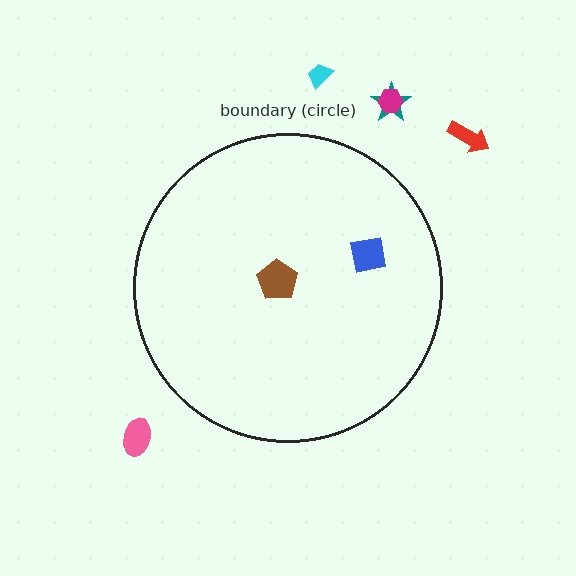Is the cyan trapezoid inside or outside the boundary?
Outside.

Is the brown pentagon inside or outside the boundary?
Inside.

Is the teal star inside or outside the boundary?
Outside.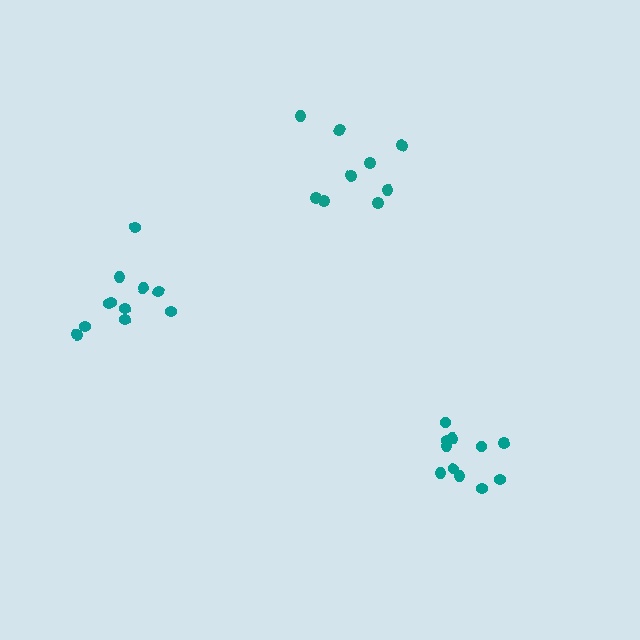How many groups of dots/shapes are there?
There are 3 groups.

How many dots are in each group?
Group 1: 11 dots, Group 2: 9 dots, Group 3: 11 dots (31 total).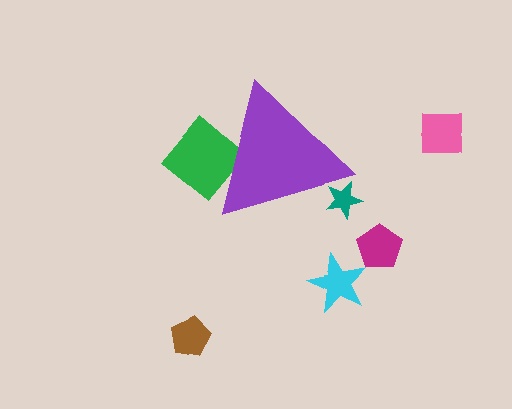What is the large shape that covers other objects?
A purple triangle.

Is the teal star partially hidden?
Yes, the teal star is partially hidden behind the purple triangle.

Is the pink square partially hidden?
No, the pink square is fully visible.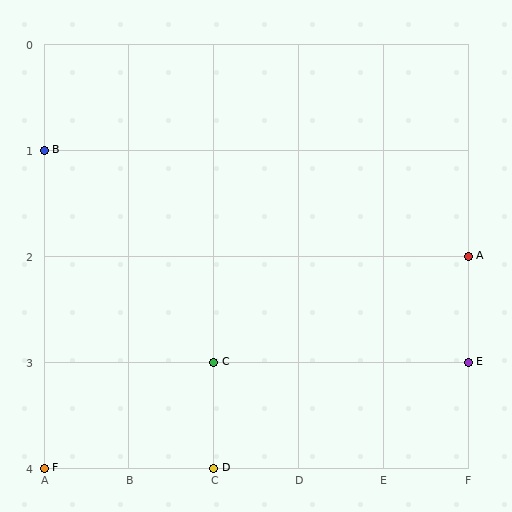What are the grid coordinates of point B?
Point B is at grid coordinates (A, 1).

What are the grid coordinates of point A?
Point A is at grid coordinates (F, 2).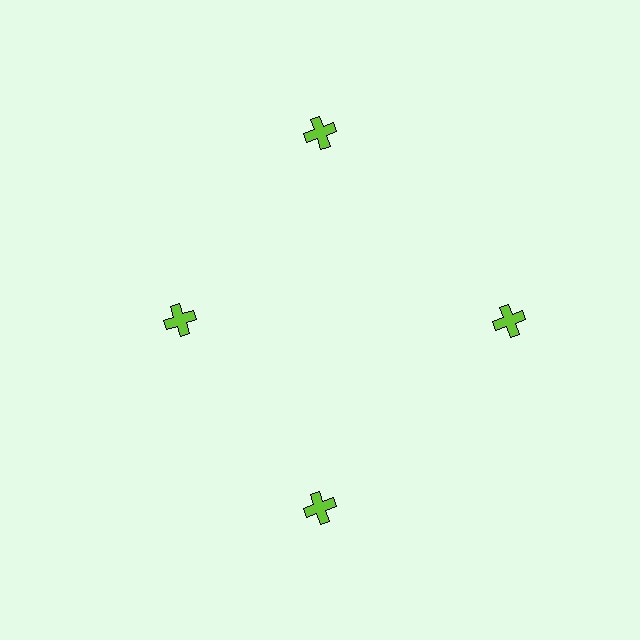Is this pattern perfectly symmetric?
No. The 4 lime crosses are arranged in a ring, but one element near the 9 o'clock position is pulled inward toward the center, breaking the 4-fold rotational symmetry.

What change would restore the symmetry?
The symmetry would be restored by moving it outward, back onto the ring so that all 4 crosses sit at equal angles and equal distance from the center.